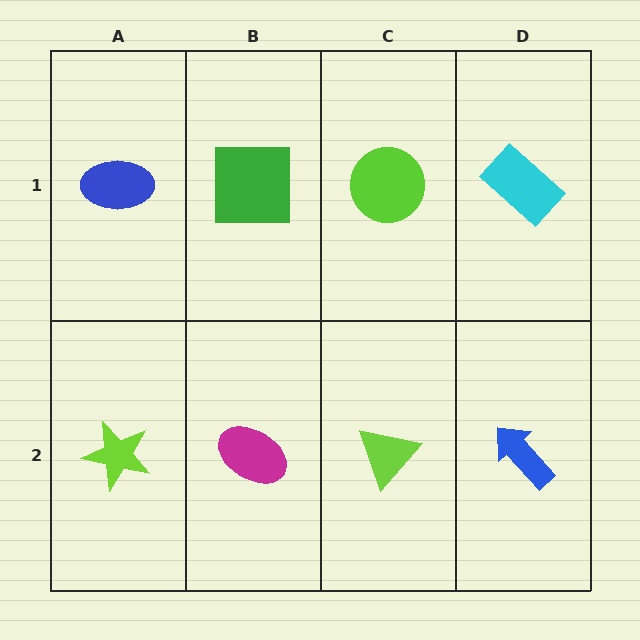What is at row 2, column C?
A lime triangle.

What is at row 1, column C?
A lime circle.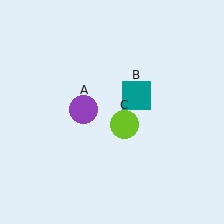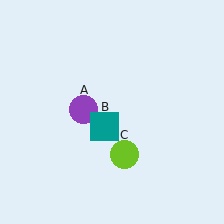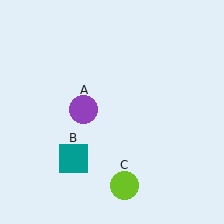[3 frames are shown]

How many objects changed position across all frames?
2 objects changed position: teal square (object B), lime circle (object C).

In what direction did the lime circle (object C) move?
The lime circle (object C) moved down.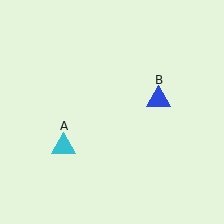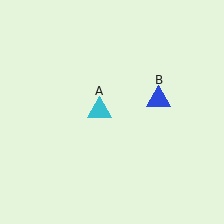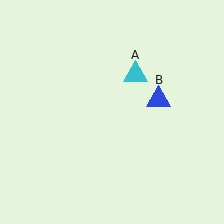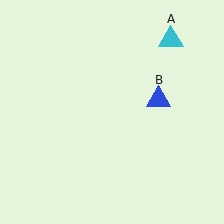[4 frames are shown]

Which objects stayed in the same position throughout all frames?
Blue triangle (object B) remained stationary.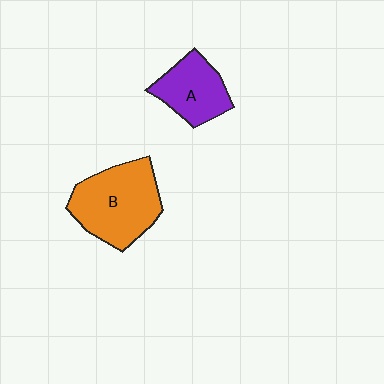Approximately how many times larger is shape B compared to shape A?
Approximately 1.6 times.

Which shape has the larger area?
Shape B (orange).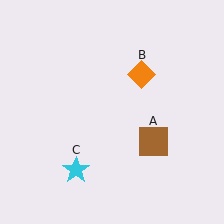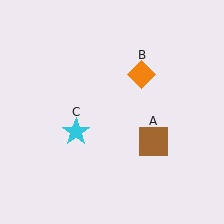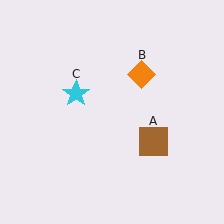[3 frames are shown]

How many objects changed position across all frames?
1 object changed position: cyan star (object C).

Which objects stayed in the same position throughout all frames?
Brown square (object A) and orange diamond (object B) remained stationary.